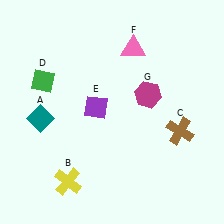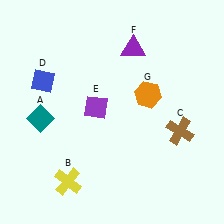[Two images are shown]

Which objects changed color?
D changed from green to blue. F changed from pink to purple. G changed from magenta to orange.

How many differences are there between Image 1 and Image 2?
There are 3 differences between the two images.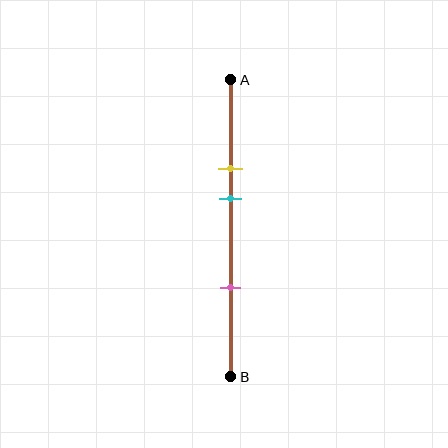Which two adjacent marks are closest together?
The yellow and cyan marks are the closest adjacent pair.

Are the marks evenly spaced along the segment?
No, the marks are not evenly spaced.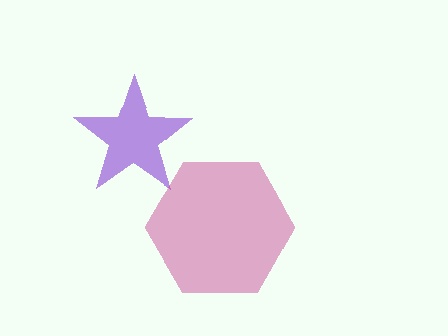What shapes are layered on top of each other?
The layered shapes are: a purple star, a magenta hexagon.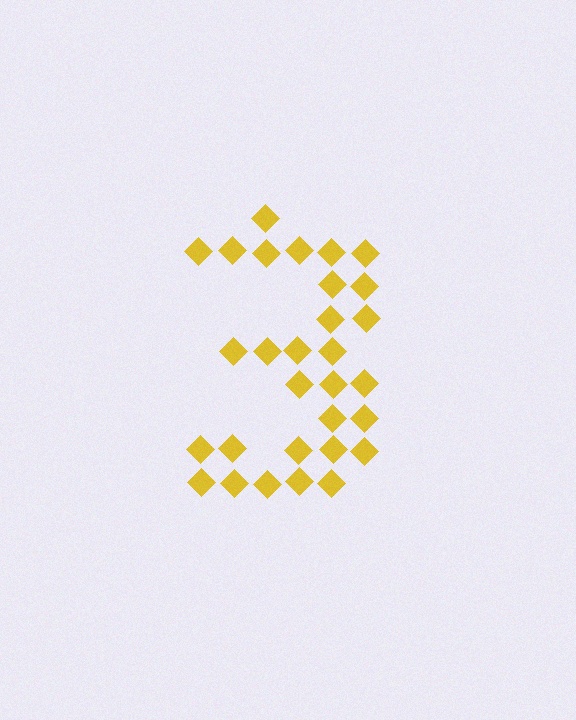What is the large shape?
The large shape is the digit 3.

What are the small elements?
The small elements are diamonds.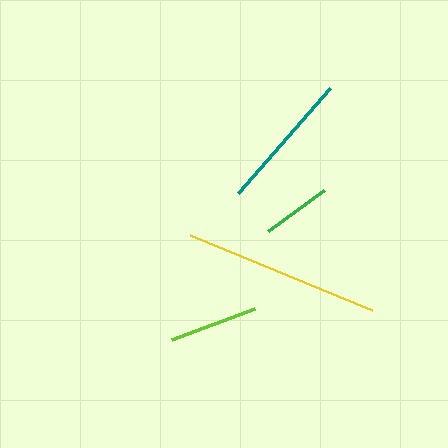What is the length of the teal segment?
The teal segment is approximately 140 pixels long.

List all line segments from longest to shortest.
From longest to shortest: yellow, teal, lime, green.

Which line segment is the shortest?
The green line is the shortest at approximately 69 pixels.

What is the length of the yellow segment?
The yellow segment is approximately 197 pixels long.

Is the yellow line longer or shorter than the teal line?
The yellow line is longer than the teal line.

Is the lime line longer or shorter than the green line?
The lime line is longer than the green line.